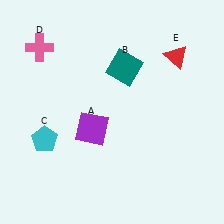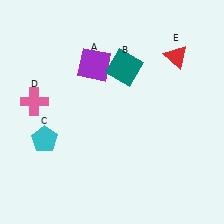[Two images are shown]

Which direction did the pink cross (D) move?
The pink cross (D) moved down.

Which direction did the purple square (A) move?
The purple square (A) moved up.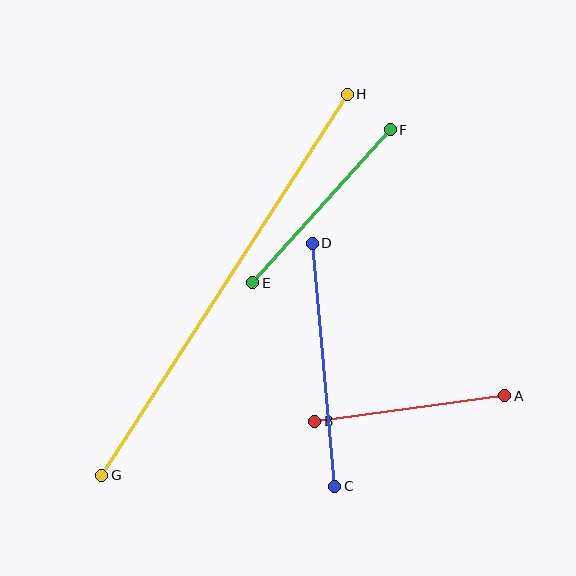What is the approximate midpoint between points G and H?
The midpoint is at approximately (224, 285) pixels.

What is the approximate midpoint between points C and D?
The midpoint is at approximately (323, 365) pixels.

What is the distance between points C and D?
The distance is approximately 244 pixels.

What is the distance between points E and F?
The distance is approximately 206 pixels.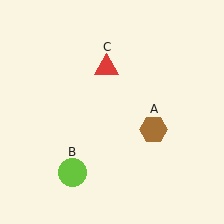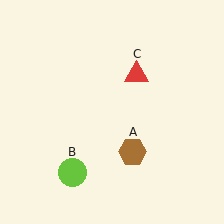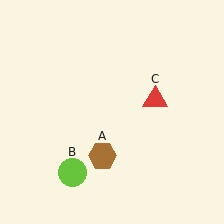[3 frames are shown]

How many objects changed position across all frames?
2 objects changed position: brown hexagon (object A), red triangle (object C).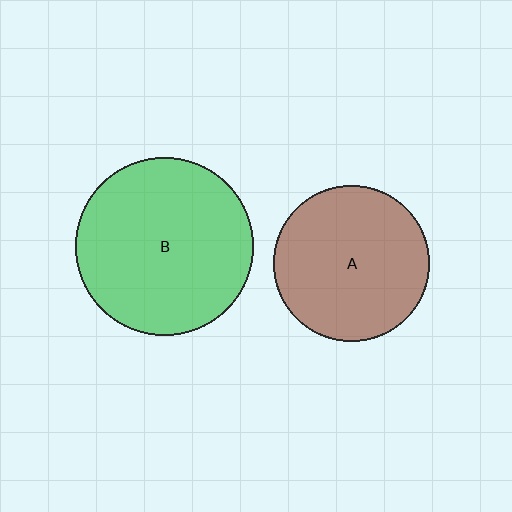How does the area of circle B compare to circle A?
Approximately 1.3 times.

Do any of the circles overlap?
No, none of the circles overlap.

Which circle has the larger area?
Circle B (green).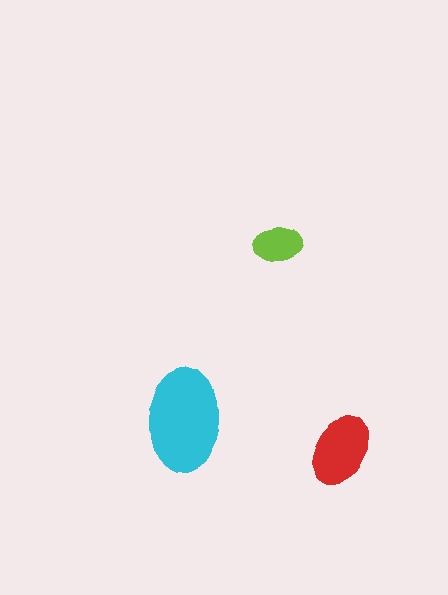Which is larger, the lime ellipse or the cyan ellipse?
The cyan one.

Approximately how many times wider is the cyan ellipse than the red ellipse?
About 1.5 times wider.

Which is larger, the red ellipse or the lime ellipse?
The red one.